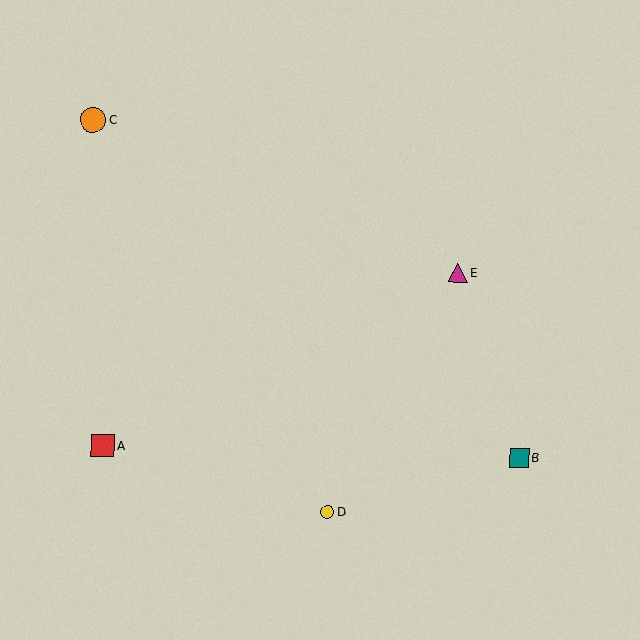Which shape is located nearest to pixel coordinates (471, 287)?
The magenta triangle (labeled E) at (458, 272) is nearest to that location.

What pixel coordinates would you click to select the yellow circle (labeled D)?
Click at (328, 512) to select the yellow circle D.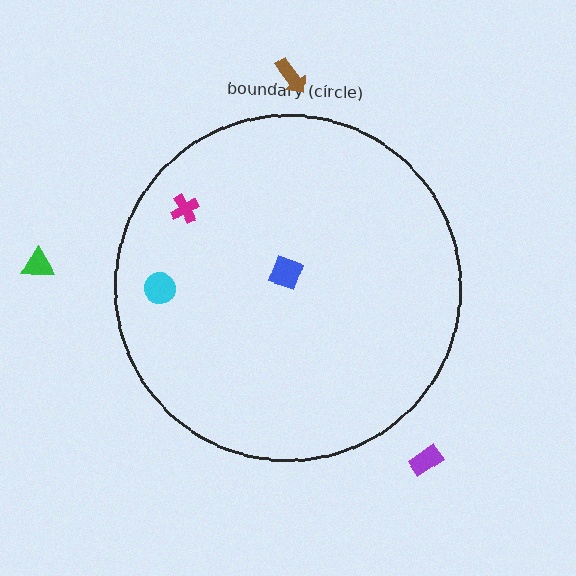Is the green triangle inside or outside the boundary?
Outside.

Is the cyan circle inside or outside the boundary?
Inside.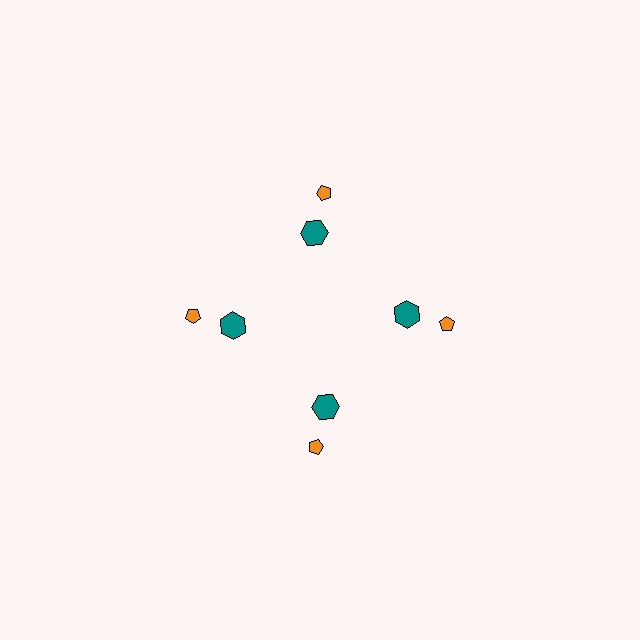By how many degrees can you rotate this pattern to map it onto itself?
The pattern maps onto itself every 90 degrees of rotation.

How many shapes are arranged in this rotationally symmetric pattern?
There are 8 shapes, arranged in 4 groups of 2.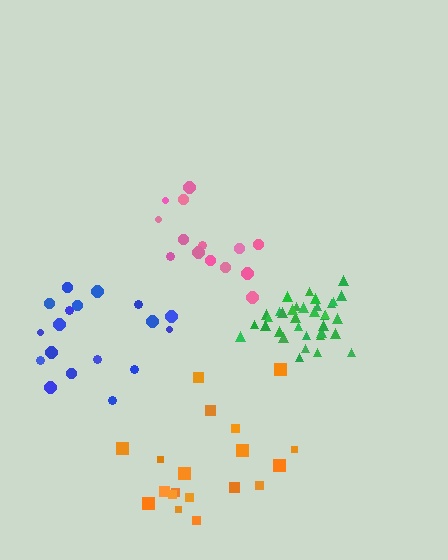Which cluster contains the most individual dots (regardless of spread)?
Green (35).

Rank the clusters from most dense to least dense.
green, pink, orange, blue.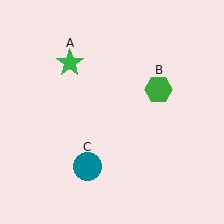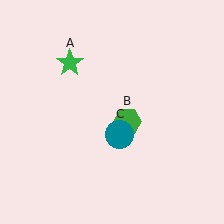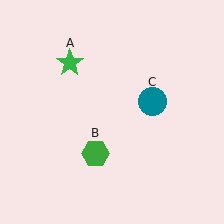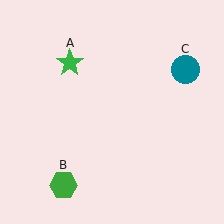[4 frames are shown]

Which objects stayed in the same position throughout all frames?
Green star (object A) remained stationary.